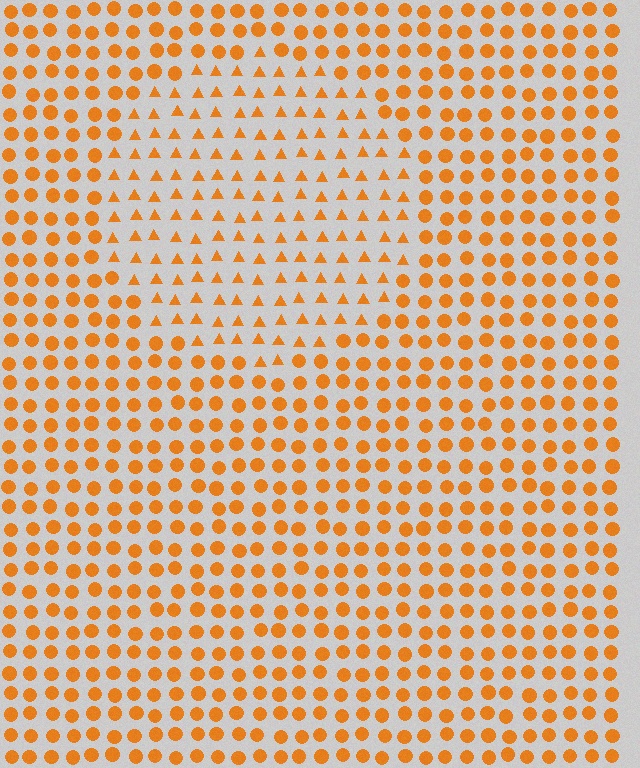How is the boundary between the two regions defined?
The boundary is defined by a change in element shape: triangles inside vs. circles outside. All elements share the same color and spacing.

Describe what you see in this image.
The image is filled with small orange elements arranged in a uniform grid. A circle-shaped region contains triangles, while the surrounding area contains circles. The boundary is defined purely by the change in element shape.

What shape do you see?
I see a circle.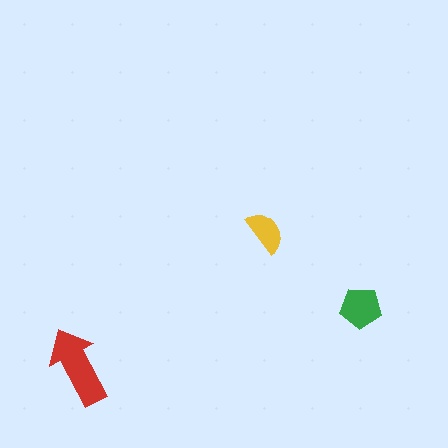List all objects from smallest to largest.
The yellow semicircle, the green pentagon, the red arrow.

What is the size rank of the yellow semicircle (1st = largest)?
3rd.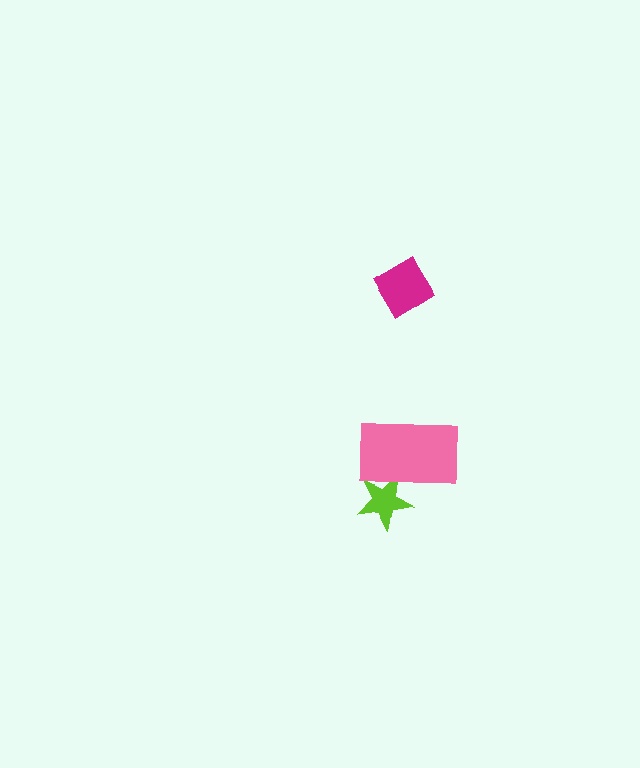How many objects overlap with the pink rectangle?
1 object overlaps with the pink rectangle.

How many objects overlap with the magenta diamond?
0 objects overlap with the magenta diamond.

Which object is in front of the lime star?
The pink rectangle is in front of the lime star.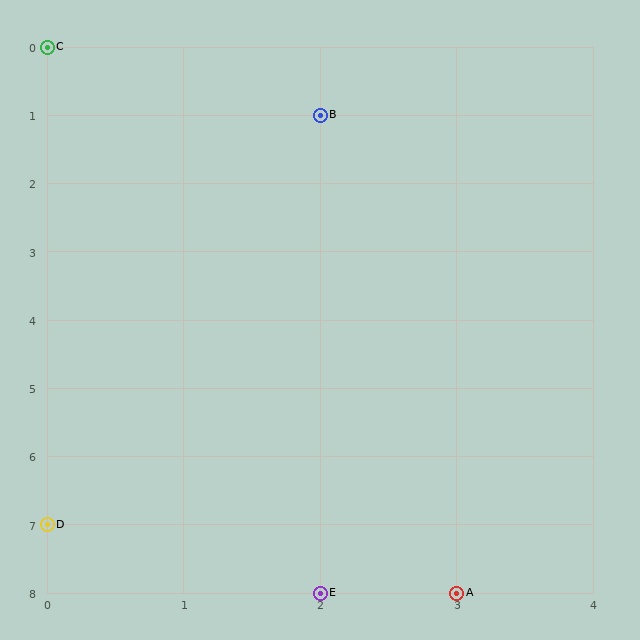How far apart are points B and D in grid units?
Points B and D are 2 columns and 6 rows apart (about 6.3 grid units diagonally).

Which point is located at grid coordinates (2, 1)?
Point B is at (2, 1).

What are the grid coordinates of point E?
Point E is at grid coordinates (2, 8).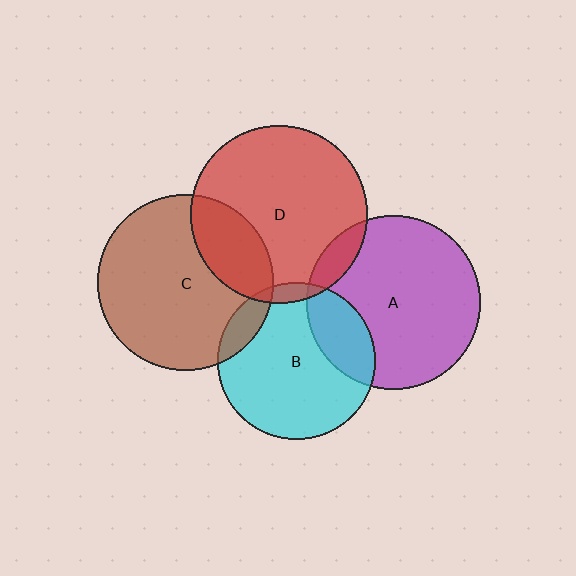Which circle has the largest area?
Circle D (red).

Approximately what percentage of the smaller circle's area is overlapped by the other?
Approximately 5%.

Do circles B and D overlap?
Yes.